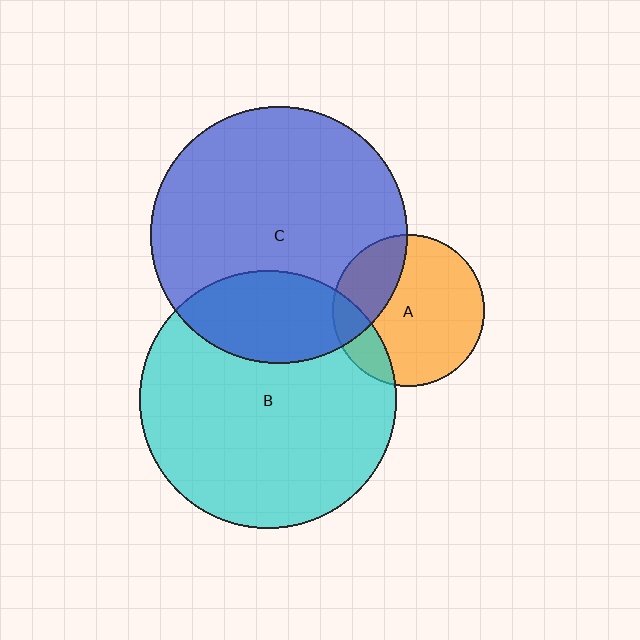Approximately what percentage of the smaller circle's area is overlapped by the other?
Approximately 25%.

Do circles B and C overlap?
Yes.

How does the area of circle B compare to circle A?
Approximately 2.9 times.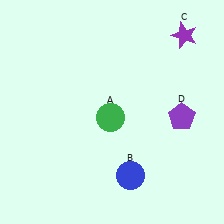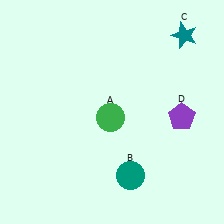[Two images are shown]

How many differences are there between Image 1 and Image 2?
There are 2 differences between the two images.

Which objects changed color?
B changed from blue to teal. C changed from purple to teal.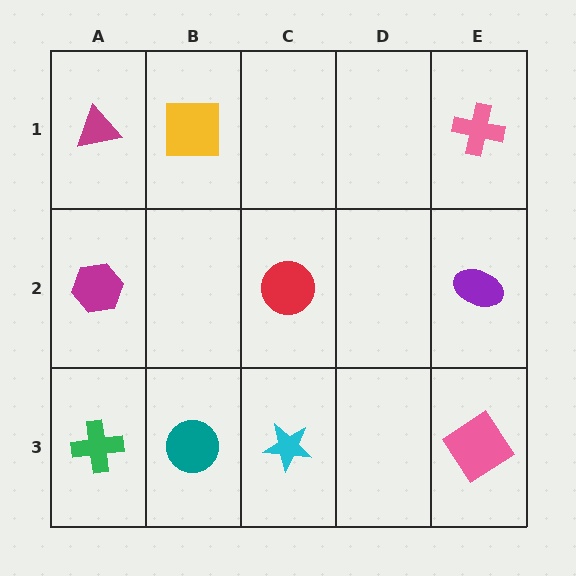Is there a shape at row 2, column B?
No, that cell is empty.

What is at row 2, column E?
A purple ellipse.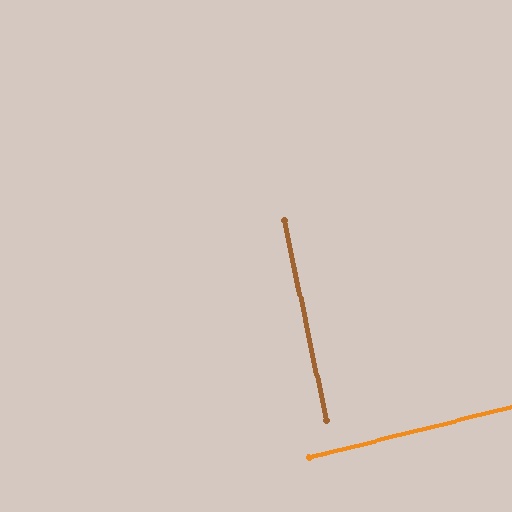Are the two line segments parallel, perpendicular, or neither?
Perpendicular — they meet at approximately 88°.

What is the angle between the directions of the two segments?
Approximately 88 degrees.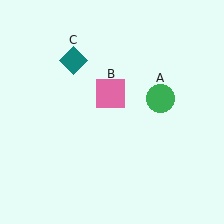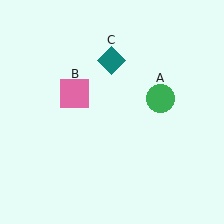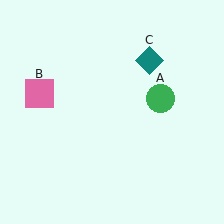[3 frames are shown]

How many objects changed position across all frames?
2 objects changed position: pink square (object B), teal diamond (object C).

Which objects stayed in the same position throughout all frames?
Green circle (object A) remained stationary.